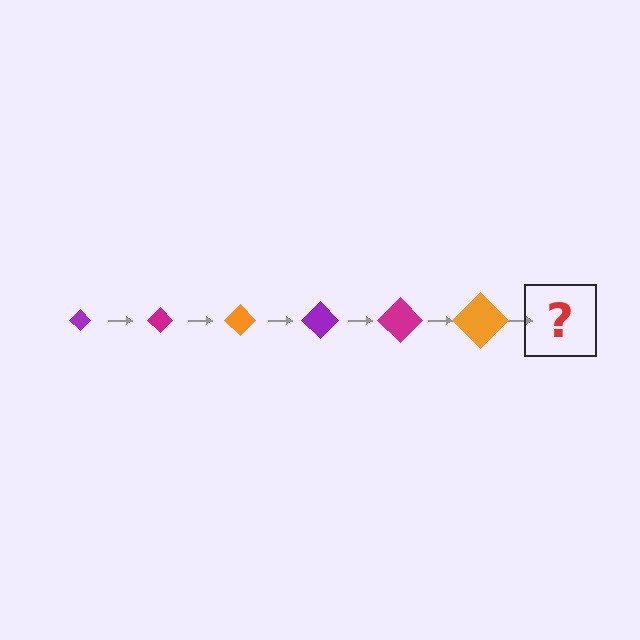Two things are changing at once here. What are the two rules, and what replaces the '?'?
The two rules are that the diamond grows larger each step and the color cycles through purple, magenta, and orange. The '?' should be a purple diamond, larger than the previous one.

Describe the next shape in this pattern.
It should be a purple diamond, larger than the previous one.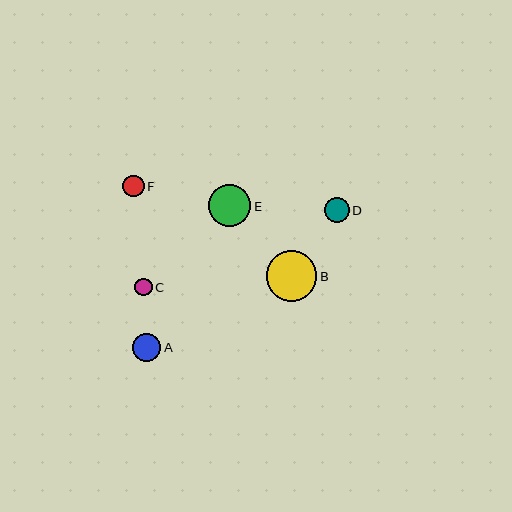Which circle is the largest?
Circle B is the largest with a size of approximately 51 pixels.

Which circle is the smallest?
Circle C is the smallest with a size of approximately 17 pixels.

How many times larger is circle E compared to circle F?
Circle E is approximately 2.0 times the size of circle F.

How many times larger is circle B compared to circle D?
Circle B is approximately 2.1 times the size of circle D.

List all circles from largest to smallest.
From largest to smallest: B, E, A, D, F, C.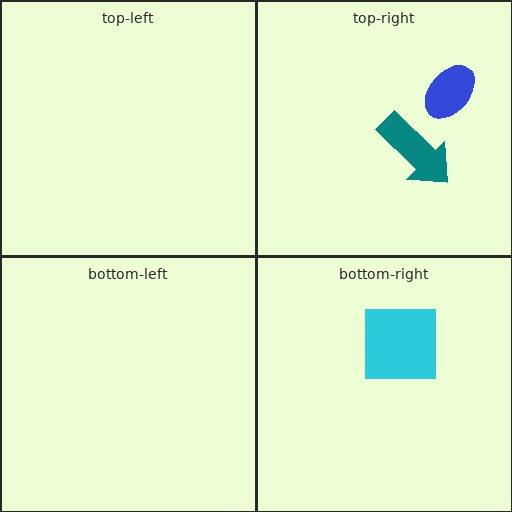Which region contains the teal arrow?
The top-right region.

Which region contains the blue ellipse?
The top-right region.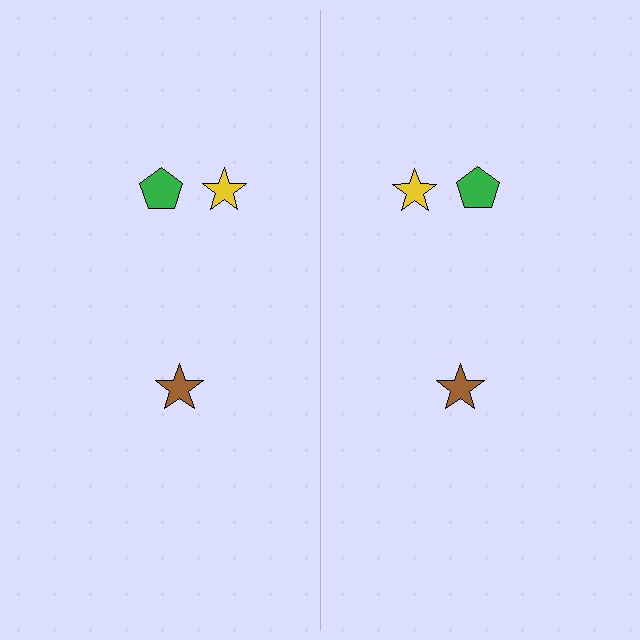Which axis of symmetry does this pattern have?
The pattern has a vertical axis of symmetry running through the center of the image.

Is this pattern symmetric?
Yes, this pattern has bilateral (reflection) symmetry.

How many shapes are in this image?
There are 6 shapes in this image.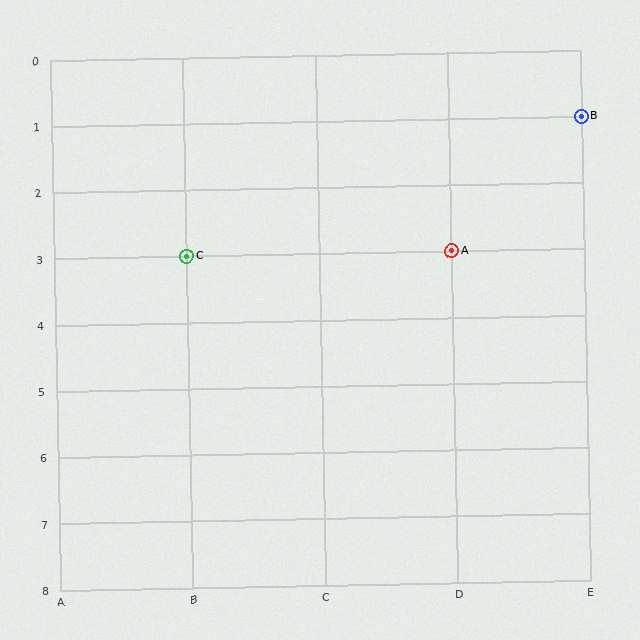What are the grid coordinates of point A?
Point A is at grid coordinates (D, 3).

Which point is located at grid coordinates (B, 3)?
Point C is at (B, 3).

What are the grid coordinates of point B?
Point B is at grid coordinates (E, 1).